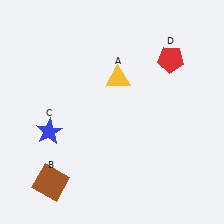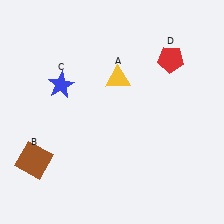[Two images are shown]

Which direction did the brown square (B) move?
The brown square (B) moved up.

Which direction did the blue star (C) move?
The blue star (C) moved up.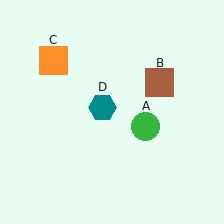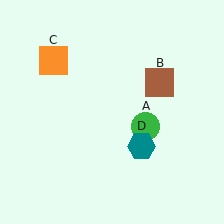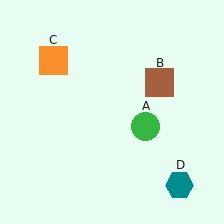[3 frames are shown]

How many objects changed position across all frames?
1 object changed position: teal hexagon (object D).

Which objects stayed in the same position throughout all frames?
Green circle (object A) and brown square (object B) and orange square (object C) remained stationary.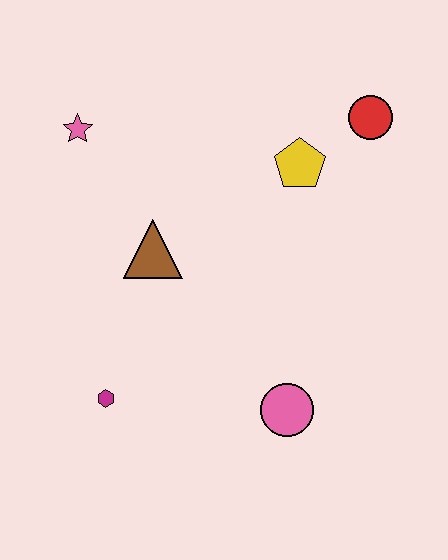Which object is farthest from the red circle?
The magenta hexagon is farthest from the red circle.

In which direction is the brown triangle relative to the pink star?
The brown triangle is below the pink star.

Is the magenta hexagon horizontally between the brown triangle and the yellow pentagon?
No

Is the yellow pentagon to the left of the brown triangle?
No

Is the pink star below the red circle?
Yes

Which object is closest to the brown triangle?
The pink star is closest to the brown triangle.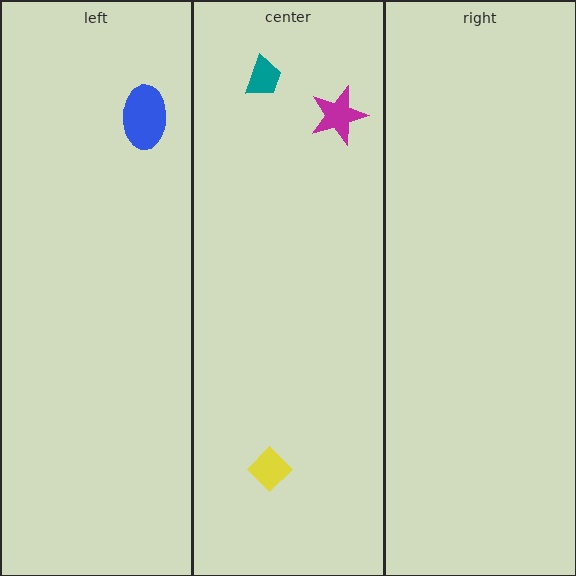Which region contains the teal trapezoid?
The center region.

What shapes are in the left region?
The blue ellipse.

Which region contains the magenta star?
The center region.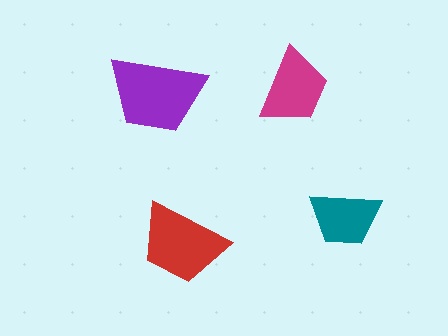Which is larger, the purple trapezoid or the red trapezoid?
The purple one.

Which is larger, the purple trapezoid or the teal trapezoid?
The purple one.